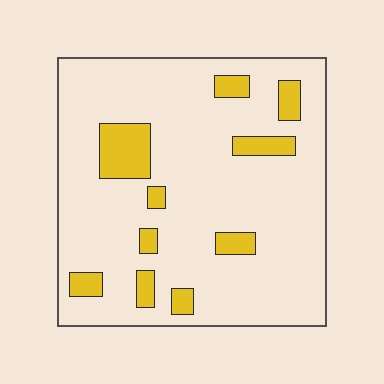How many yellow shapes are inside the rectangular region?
10.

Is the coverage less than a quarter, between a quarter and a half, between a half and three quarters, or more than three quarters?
Less than a quarter.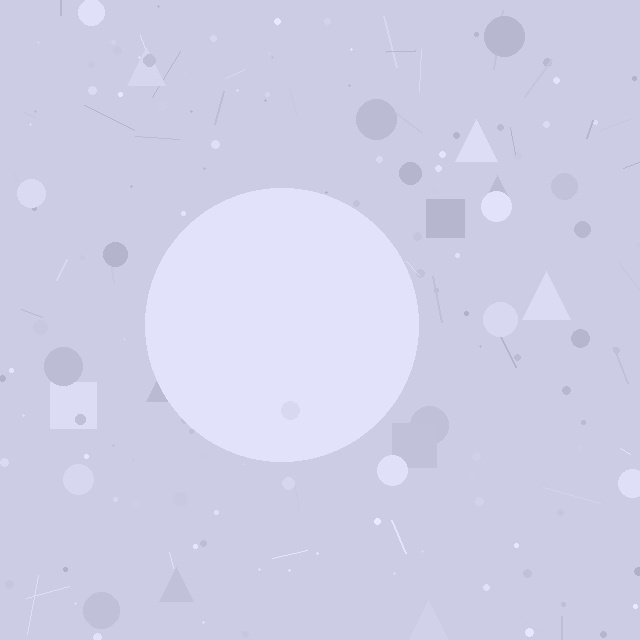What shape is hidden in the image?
A circle is hidden in the image.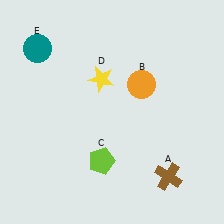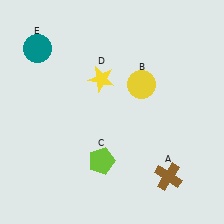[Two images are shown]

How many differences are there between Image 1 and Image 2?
There is 1 difference between the two images.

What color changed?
The circle (B) changed from orange in Image 1 to yellow in Image 2.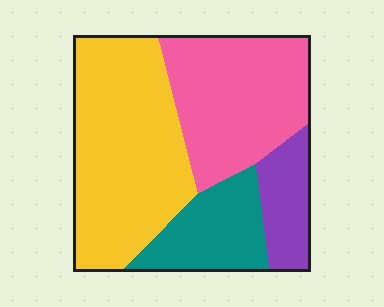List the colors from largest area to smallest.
From largest to smallest: yellow, pink, teal, purple.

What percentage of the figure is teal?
Teal takes up about one sixth (1/6) of the figure.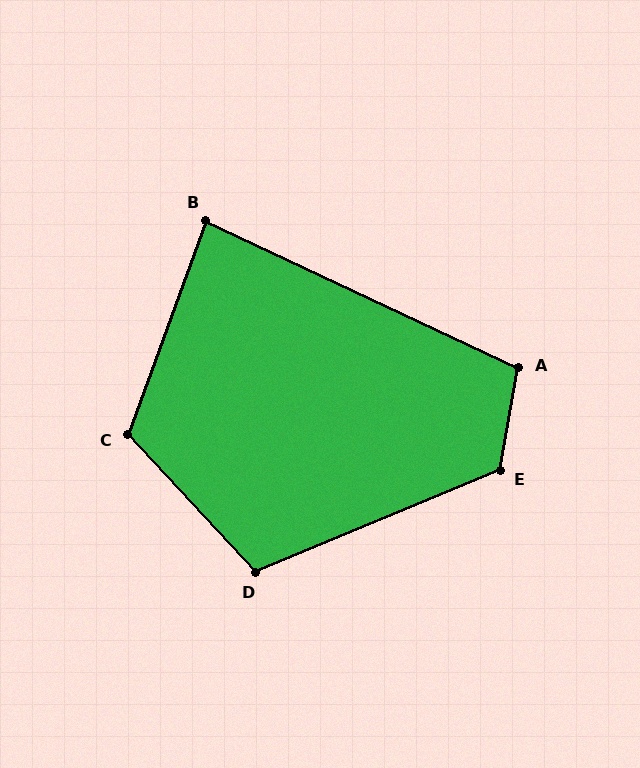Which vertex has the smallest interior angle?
B, at approximately 85 degrees.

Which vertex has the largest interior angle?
E, at approximately 123 degrees.